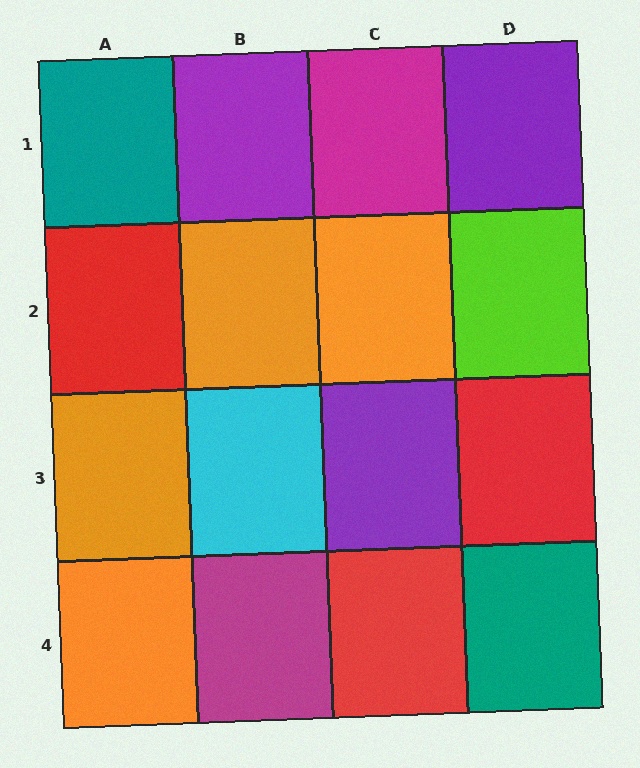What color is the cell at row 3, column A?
Orange.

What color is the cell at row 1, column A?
Teal.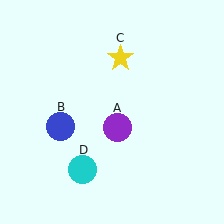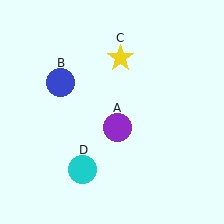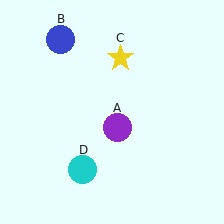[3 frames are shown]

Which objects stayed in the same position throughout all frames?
Purple circle (object A) and yellow star (object C) and cyan circle (object D) remained stationary.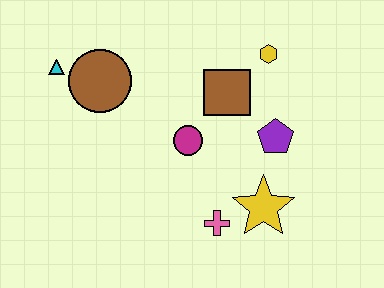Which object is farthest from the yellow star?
The cyan triangle is farthest from the yellow star.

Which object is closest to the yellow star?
The pink cross is closest to the yellow star.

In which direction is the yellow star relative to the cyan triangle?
The yellow star is to the right of the cyan triangle.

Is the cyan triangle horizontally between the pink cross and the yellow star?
No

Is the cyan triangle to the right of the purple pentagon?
No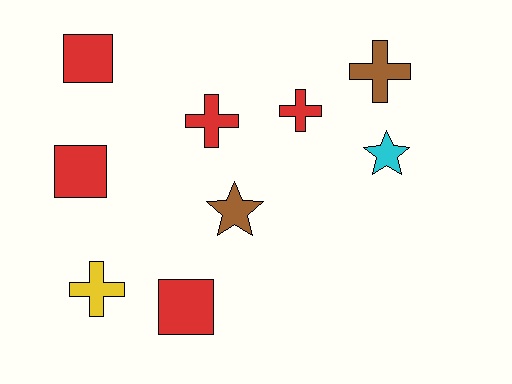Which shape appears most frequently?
Cross, with 4 objects.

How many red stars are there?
There are no red stars.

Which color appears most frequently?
Red, with 5 objects.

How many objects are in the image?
There are 9 objects.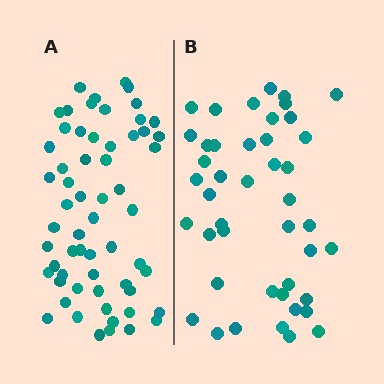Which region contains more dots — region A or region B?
Region A (the left region) has more dots.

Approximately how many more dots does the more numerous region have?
Region A has approximately 15 more dots than region B.